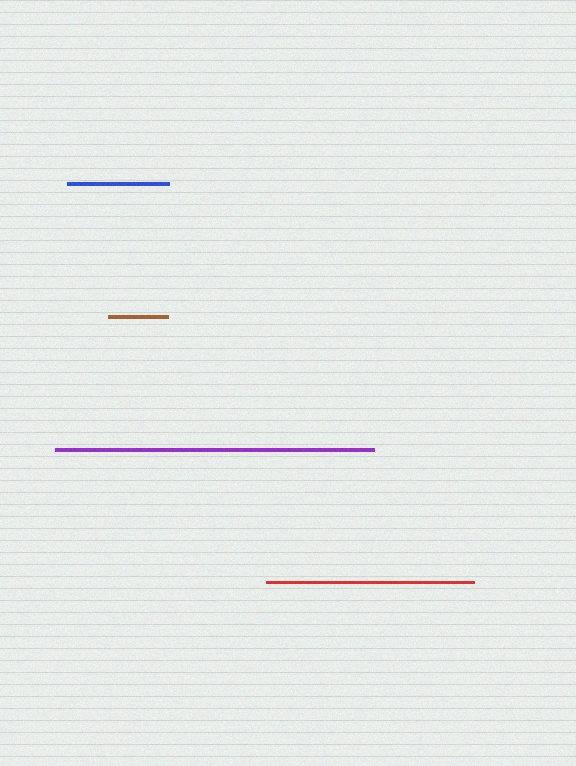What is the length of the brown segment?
The brown segment is approximately 60 pixels long.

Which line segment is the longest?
The purple line is the longest at approximately 320 pixels.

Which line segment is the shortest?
The brown line is the shortest at approximately 60 pixels.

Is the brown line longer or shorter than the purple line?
The purple line is longer than the brown line.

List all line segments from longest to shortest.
From longest to shortest: purple, red, blue, brown.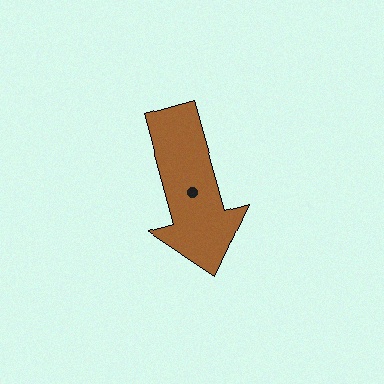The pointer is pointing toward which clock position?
Roughly 5 o'clock.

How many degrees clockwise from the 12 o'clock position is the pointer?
Approximately 165 degrees.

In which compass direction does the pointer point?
South.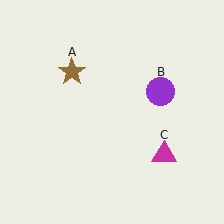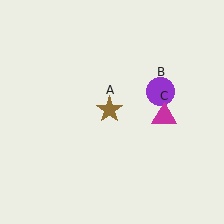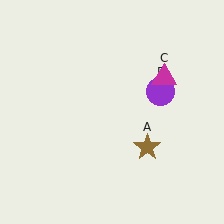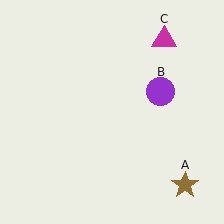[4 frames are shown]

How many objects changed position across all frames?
2 objects changed position: brown star (object A), magenta triangle (object C).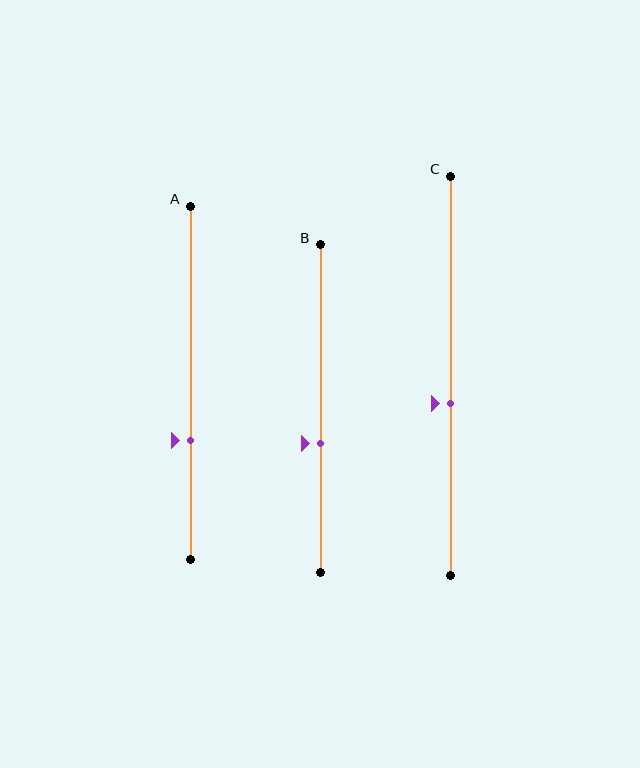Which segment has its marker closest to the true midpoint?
Segment C has its marker closest to the true midpoint.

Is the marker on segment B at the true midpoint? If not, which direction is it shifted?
No, the marker on segment B is shifted downward by about 11% of the segment length.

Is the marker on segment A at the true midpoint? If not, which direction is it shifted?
No, the marker on segment A is shifted downward by about 16% of the segment length.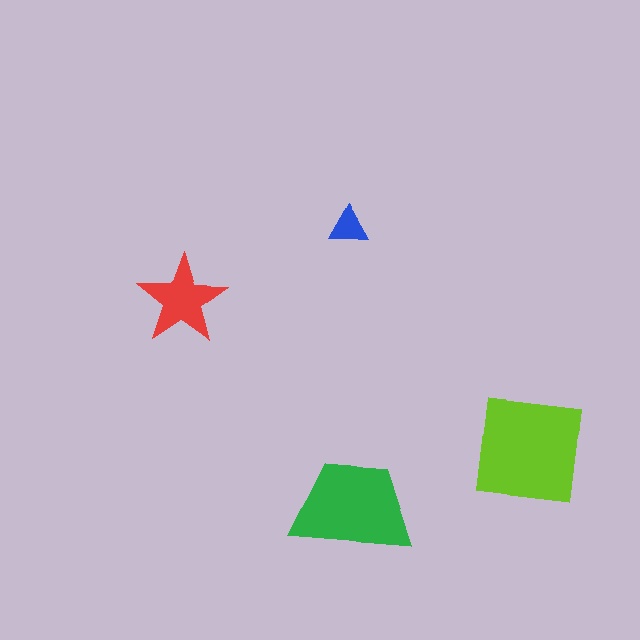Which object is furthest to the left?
The red star is leftmost.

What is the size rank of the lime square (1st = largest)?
1st.